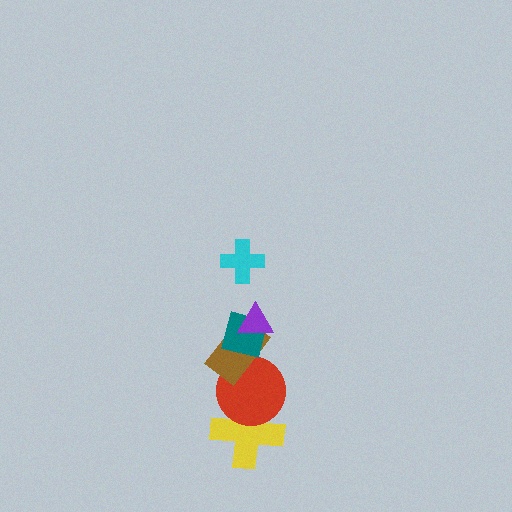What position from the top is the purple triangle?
The purple triangle is 2nd from the top.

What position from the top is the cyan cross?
The cyan cross is 1st from the top.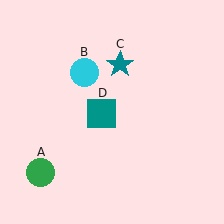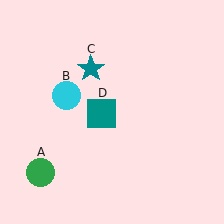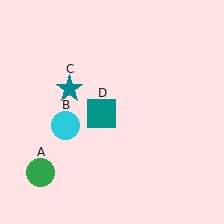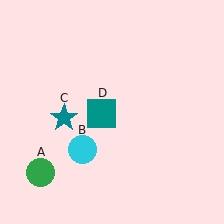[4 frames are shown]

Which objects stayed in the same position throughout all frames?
Green circle (object A) and teal square (object D) remained stationary.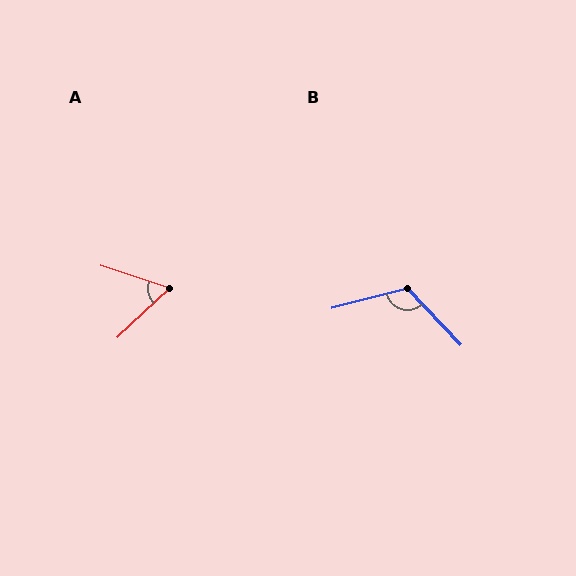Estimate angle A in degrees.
Approximately 61 degrees.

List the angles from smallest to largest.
A (61°), B (119°).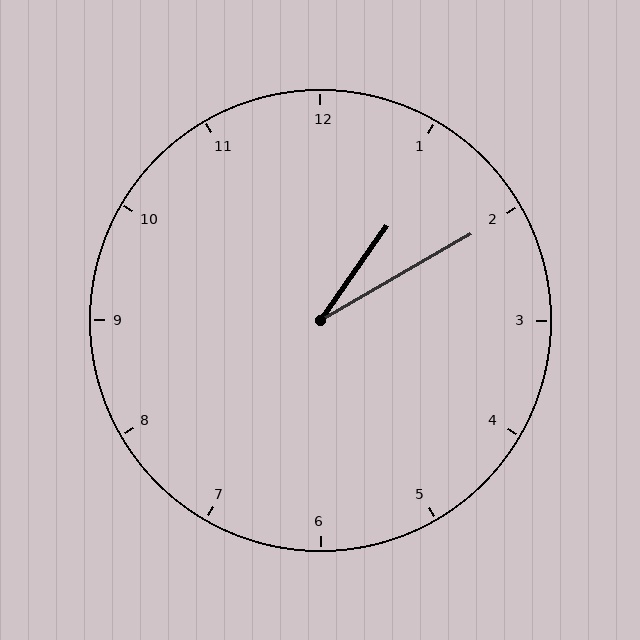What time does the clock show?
1:10.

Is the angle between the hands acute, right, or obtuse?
It is acute.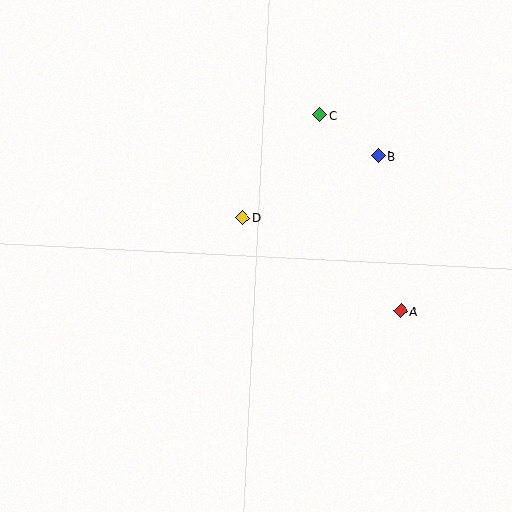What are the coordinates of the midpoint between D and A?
The midpoint between D and A is at (322, 264).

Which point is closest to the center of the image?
Point D at (242, 217) is closest to the center.